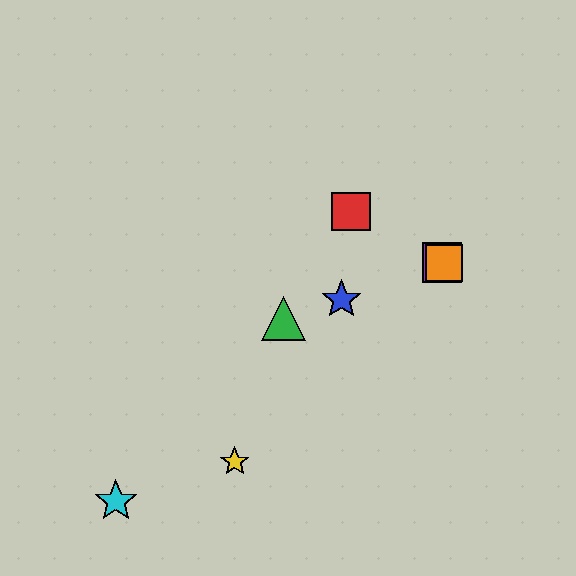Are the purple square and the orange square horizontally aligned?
Yes, both are at y≈263.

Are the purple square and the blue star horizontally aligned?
No, the purple square is at y≈263 and the blue star is at y≈299.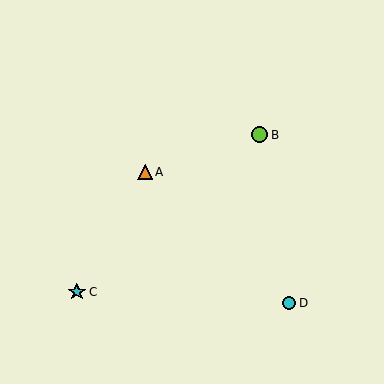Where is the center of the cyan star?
The center of the cyan star is at (77, 292).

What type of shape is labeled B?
Shape B is a lime circle.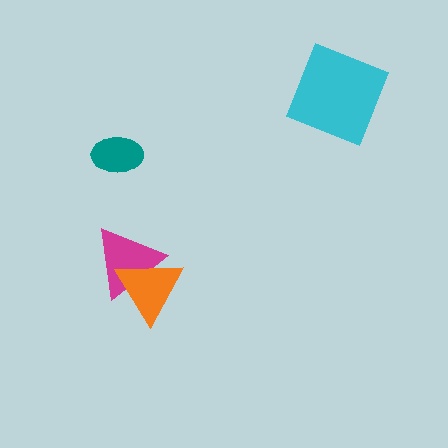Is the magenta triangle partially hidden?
Yes, it is partially covered by another shape.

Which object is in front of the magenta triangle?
The orange triangle is in front of the magenta triangle.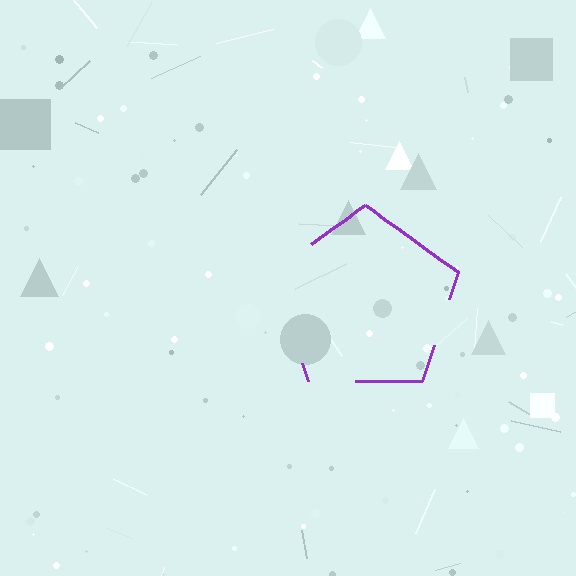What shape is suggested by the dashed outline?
The dashed outline suggests a pentagon.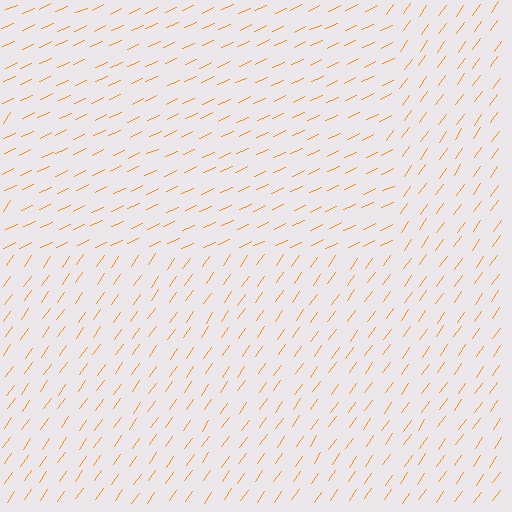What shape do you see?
I see a rectangle.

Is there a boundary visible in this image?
Yes, there is a texture boundary formed by a change in line orientation.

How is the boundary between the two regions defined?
The boundary is defined purely by a change in line orientation (approximately 30 degrees difference). All lines are the same color and thickness.